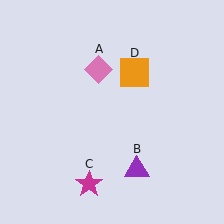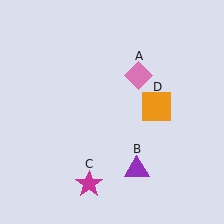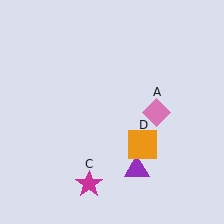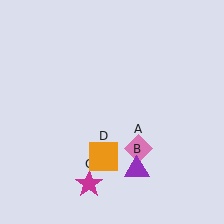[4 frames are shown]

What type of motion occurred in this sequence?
The pink diamond (object A), orange square (object D) rotated clockwise around the center of the scene.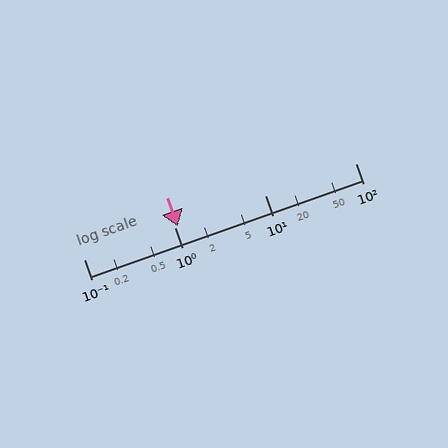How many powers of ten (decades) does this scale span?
The scale spans 3 decades, from 0.1 to 100.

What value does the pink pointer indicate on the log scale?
The pointer indicates approximately 1.1.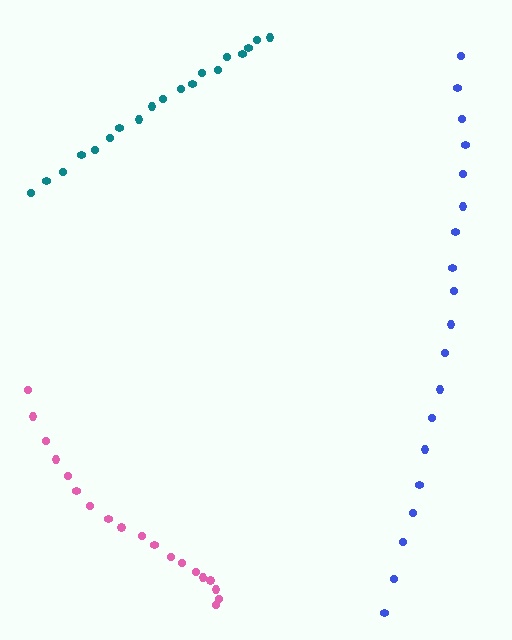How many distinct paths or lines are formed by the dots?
There are 3 distinct paths.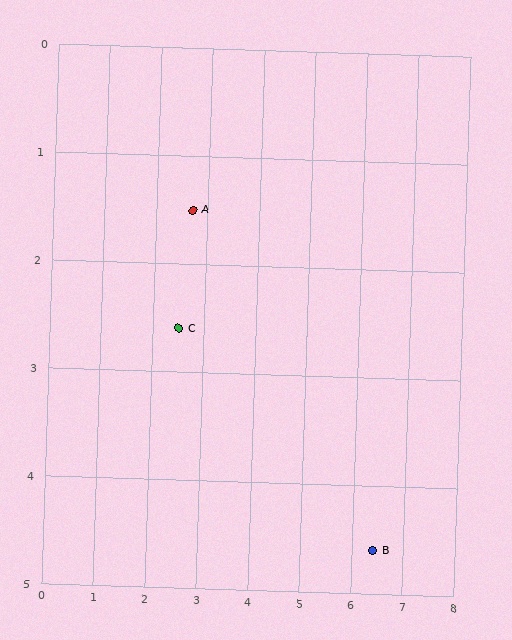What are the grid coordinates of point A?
Point A is at approximately (2.7, 1.5).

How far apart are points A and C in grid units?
Points A and C are about 1.1 grid units apart.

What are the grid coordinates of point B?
Point B is at approximately (6.4, 4.6).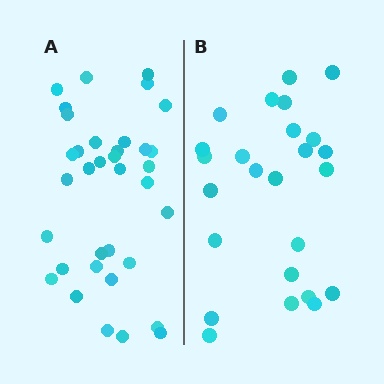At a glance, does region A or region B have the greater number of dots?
Region A (the left region) has more dots.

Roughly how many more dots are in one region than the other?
Region A has roughly 10 or so more dots than region B.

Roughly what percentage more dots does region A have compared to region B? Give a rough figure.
About 40% more.